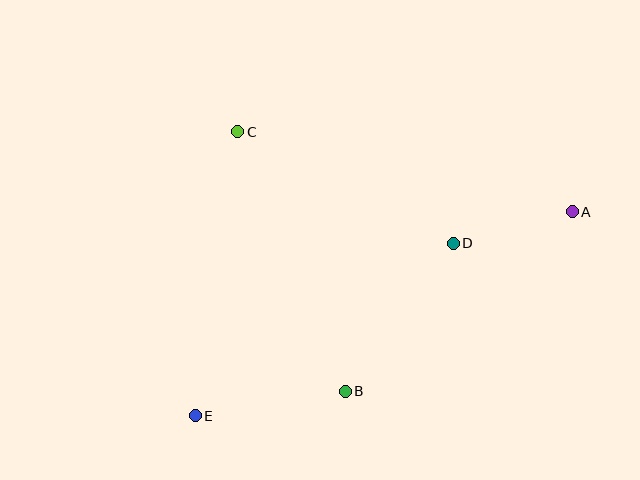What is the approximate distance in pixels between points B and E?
The distance between B and E is approximately 152 pixels.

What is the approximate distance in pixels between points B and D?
The distance between B and D is approximately 183 pixels.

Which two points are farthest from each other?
Points A and E are farthest from each other.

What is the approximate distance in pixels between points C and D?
The distance between C and D is approximately 242 pixels.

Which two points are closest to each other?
Points A and D are closest to each other.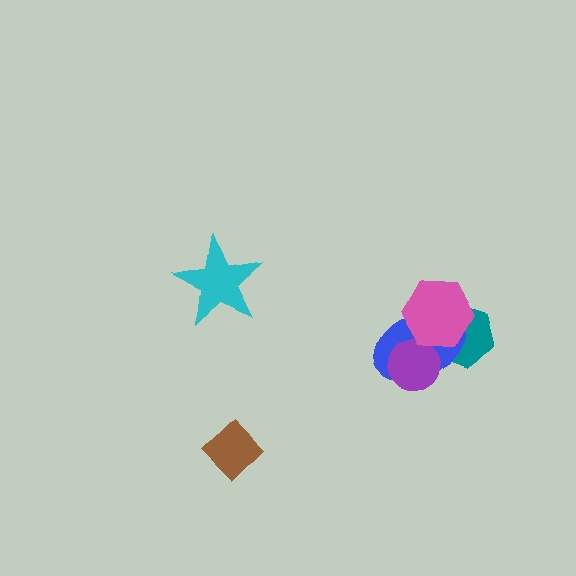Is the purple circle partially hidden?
No, no other shape covers it.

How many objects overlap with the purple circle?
1 object overlaps with the purple circle.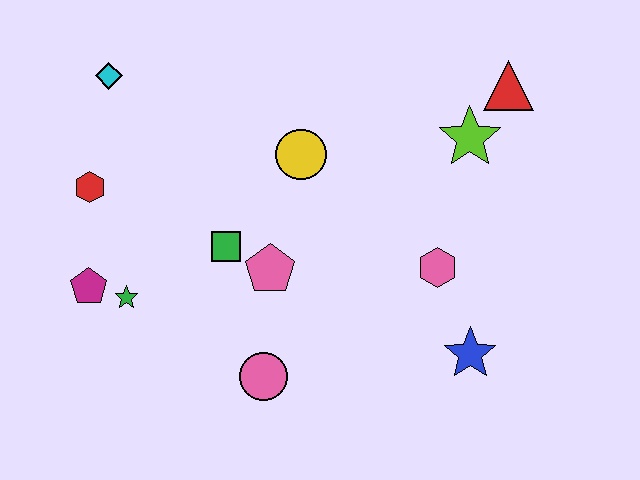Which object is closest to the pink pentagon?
The green square is closest to the pink pentagon.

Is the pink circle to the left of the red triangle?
Yes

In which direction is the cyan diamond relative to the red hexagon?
The cyan diamond is above the red hexagon.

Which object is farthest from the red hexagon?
The red triangle is farthest from the red hexagon.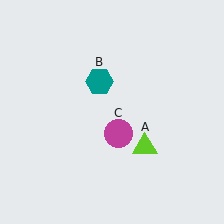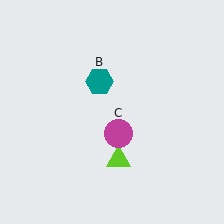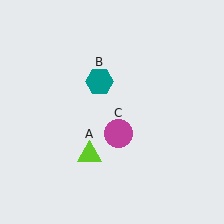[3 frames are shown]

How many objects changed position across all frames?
1 object changed position: lime triangle (object A).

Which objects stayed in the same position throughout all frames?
Teal hexagon (object B) and magenta circle (object C) remained stationary.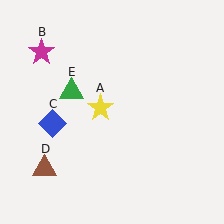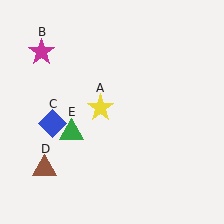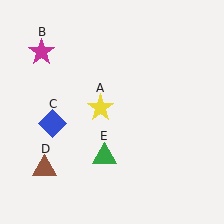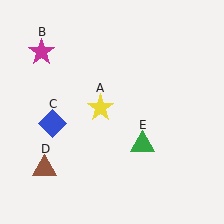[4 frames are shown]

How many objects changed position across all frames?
1 object changed position: green triangle (object E).